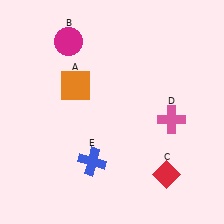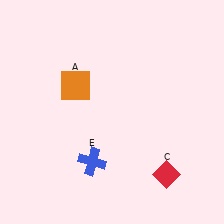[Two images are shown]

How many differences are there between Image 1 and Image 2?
There are 2 differences between the two images.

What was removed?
The magenta circle (B), the pink cross (D) were removed in Image 2.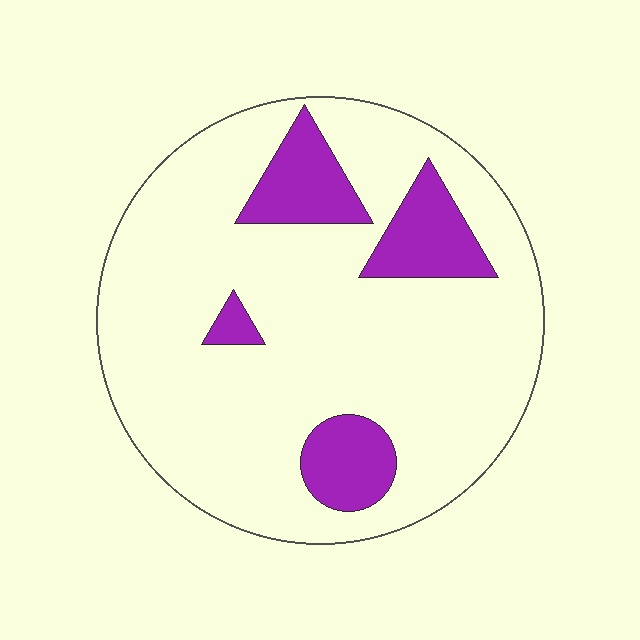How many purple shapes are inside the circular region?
4.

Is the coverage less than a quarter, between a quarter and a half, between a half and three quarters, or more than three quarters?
Less than a quarter.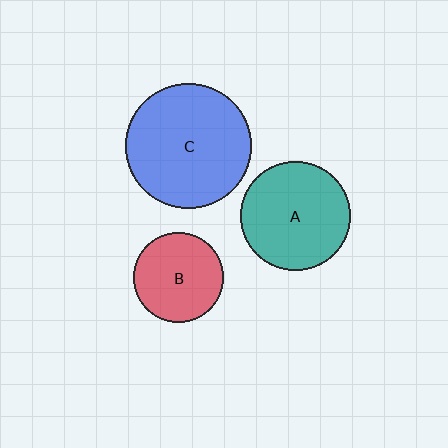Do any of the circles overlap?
No, none of the circles overlap.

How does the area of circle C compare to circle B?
Approximately 1.9 times.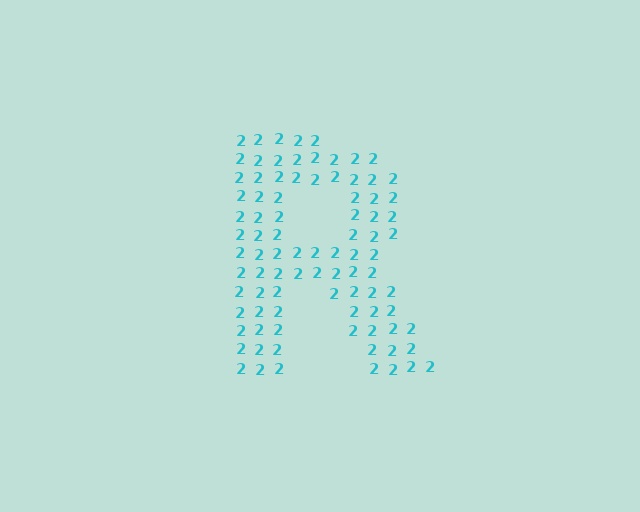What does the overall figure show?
The overall figure shows the letter R.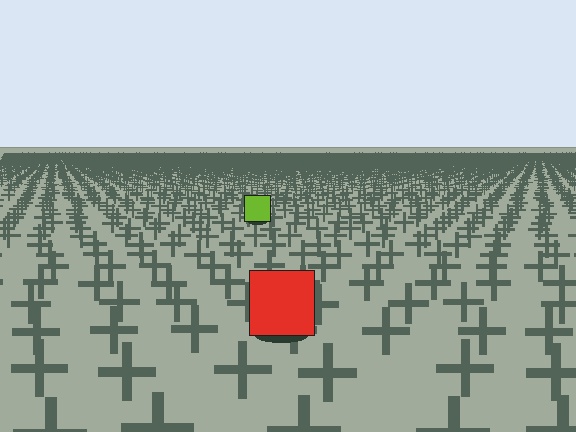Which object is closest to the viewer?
The red square is closest. The texture marks near it are larger and more spread out.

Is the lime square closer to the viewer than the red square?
No. The red square is closer — you can tell from the texture gradient: the ground texture is coarser near it.